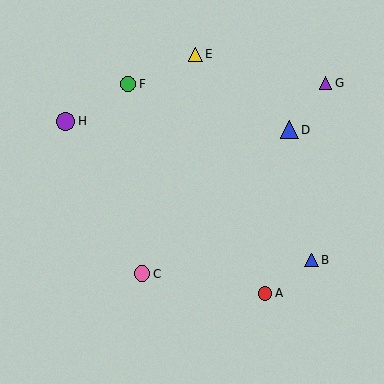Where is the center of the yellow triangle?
The center of the yellow triangle is at (195, 54).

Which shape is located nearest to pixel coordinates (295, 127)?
The blue triangle (labeled D) at (289, 130) is nearest to that location.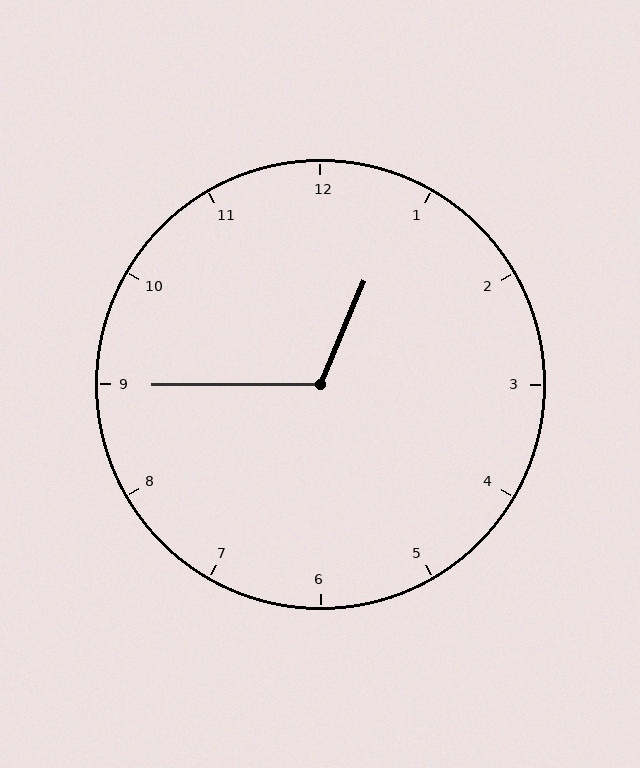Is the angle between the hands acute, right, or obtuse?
It is obtuse.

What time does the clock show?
12:45.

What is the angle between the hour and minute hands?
Approximately 112 degrees.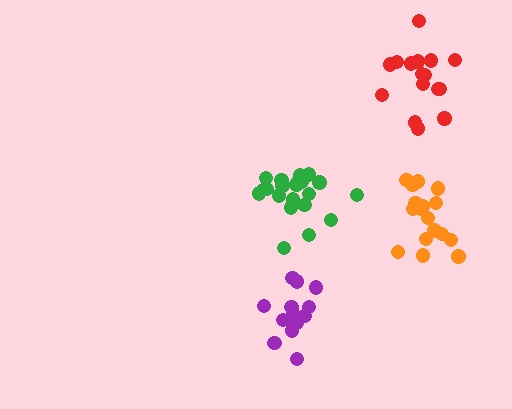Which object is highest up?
The red cluster is topmost.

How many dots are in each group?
Group 1: 21 dots, Group 2: 15 dots, Group 3: 16 dots, Group 4: 18 dots (70 total).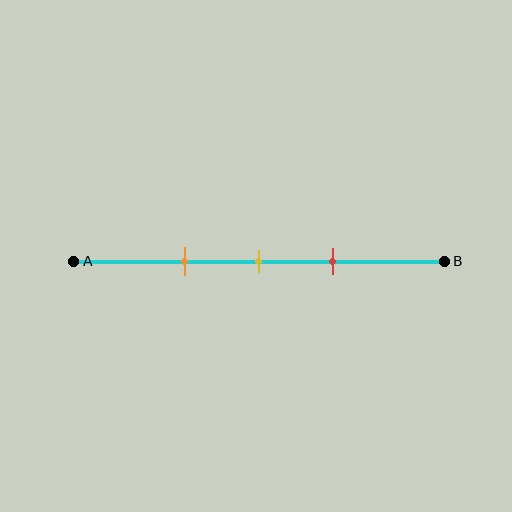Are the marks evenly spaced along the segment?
Yes, the marks are approximately evenly spaced.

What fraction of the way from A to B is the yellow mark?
The yellow mark is approximately 50% (0.5) of the way from A to B.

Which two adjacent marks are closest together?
The yellow and red marks are the closest adjacent pair.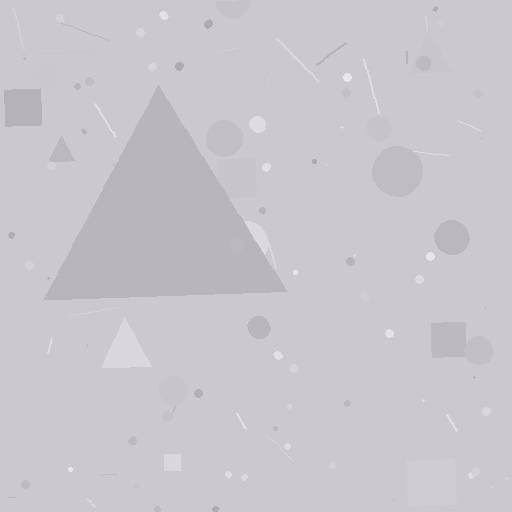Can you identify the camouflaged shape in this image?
The camouflaged shape is a triangle.